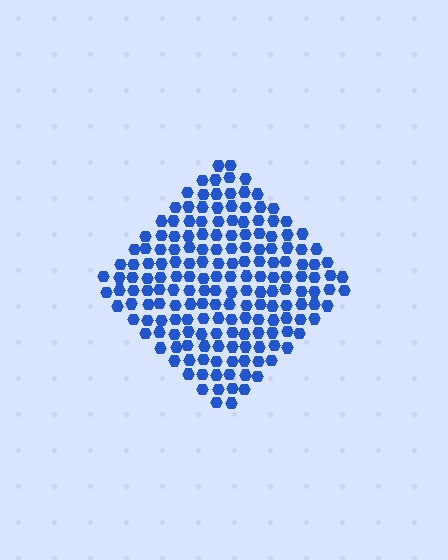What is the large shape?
The large shape is a diamond.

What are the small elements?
The small elements are hexagons.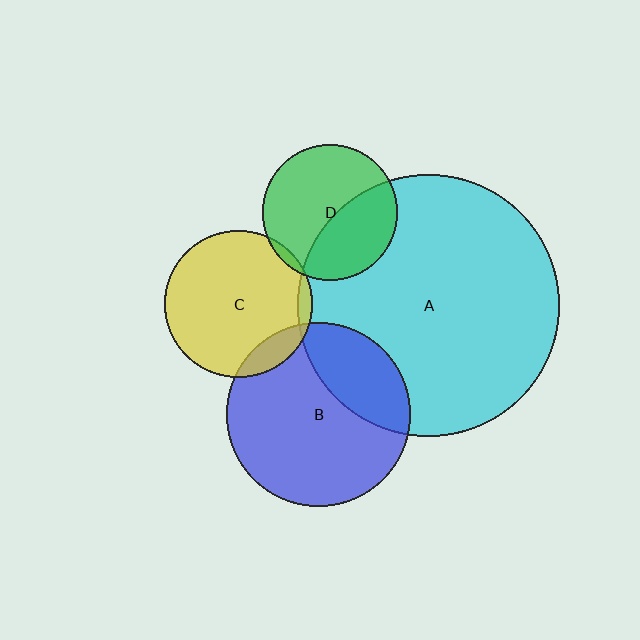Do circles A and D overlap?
Yes.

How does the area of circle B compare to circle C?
Approximately 1.6 times.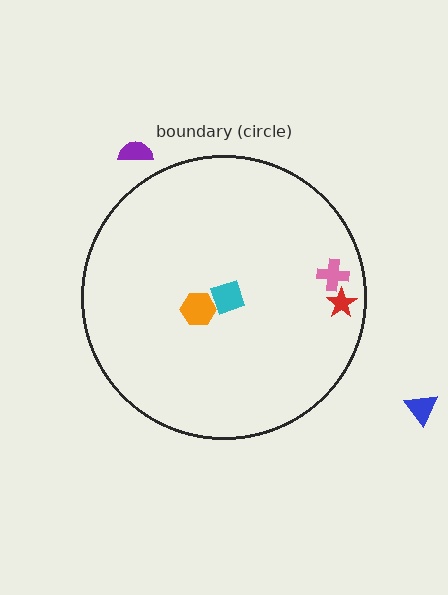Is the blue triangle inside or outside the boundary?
Outside.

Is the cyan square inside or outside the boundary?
Inside.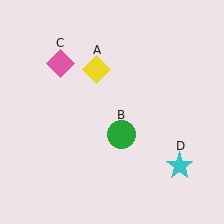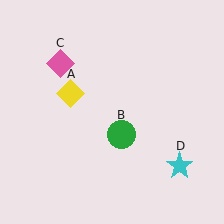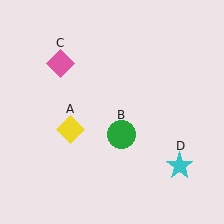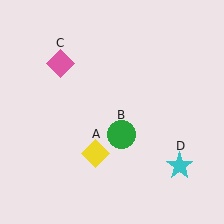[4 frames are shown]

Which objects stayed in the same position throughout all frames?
Green circle (object B) and pink diamond (object C) and cyan star (object D) remained stationary.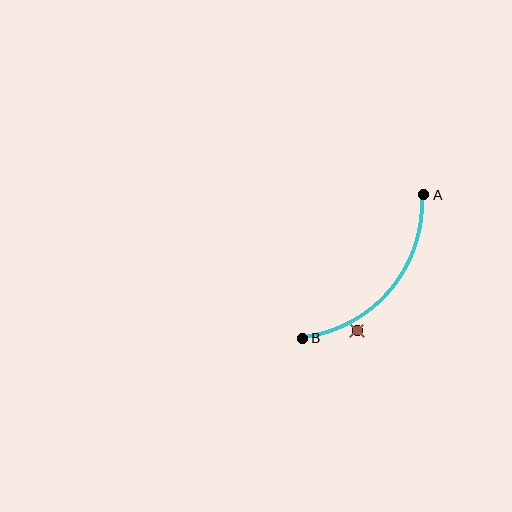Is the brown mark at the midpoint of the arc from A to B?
No — the brown mark does not lie on the arc at all. It sits slightly outside the curve.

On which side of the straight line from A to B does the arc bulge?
The arc bulges below and to the right of the straight line connecting A and B.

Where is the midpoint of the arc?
The arc midpoint is the point on the curve farthest from the straight line joining A and B. It sits below and to the right of that line.